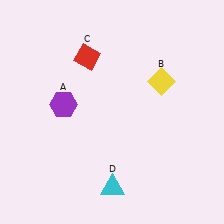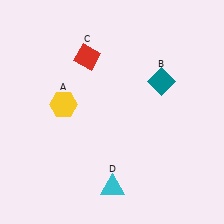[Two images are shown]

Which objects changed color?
A changed from purple to yellow. B changed from yellow to teal.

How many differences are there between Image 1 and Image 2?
There are 2 differences between the two images.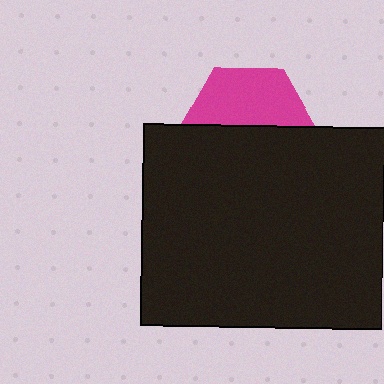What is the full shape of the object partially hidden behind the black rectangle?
The partially hidden object is a magenta hexagon.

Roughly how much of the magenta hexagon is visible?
About half of it is visible (roughly 46%).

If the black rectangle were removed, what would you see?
You would see the complete magenta hexagon.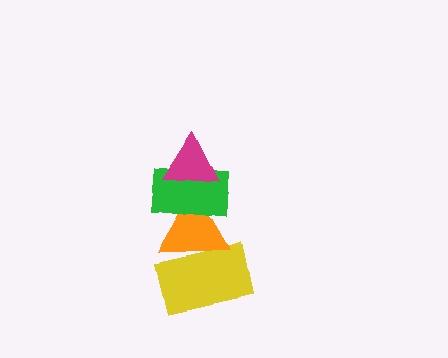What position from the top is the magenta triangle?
The magenta triangle is 1st from the top.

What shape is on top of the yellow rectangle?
The orange triangle is on top of the yellow rectangle.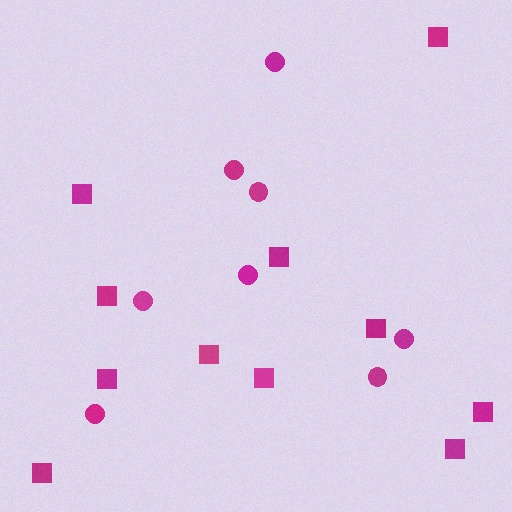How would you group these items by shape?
There are 2 groups: one group of squares (11) and one group of circles (8).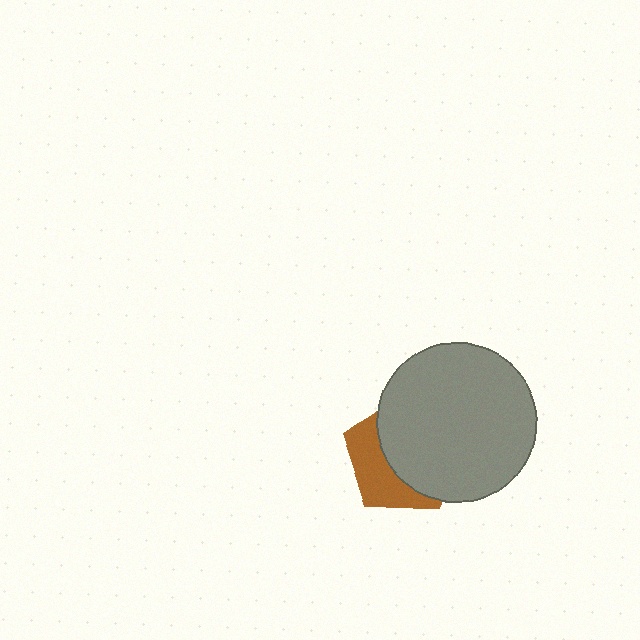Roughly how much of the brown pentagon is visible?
A small part of it is visible (roughly 38%).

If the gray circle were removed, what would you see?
You would see the complete brown pentagon.